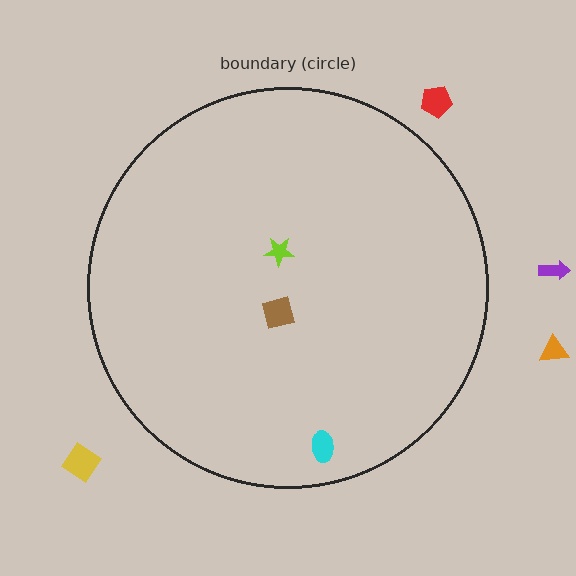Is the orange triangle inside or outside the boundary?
Outside.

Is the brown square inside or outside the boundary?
Inside.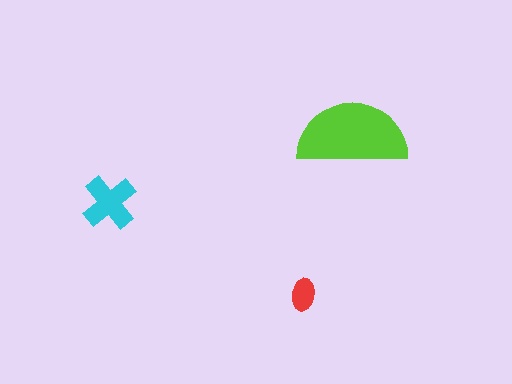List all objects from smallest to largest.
The red ellipse, the cyan cross, the lime semicircle.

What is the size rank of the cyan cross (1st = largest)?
2nd.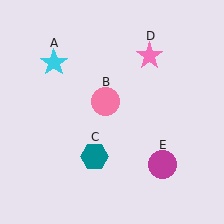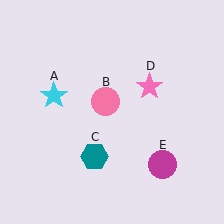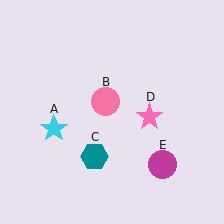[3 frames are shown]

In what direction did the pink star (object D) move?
The pink star (object D) moved down.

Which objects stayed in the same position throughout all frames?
Pink circle (object B) and teal hexagon (object C) and magenta circle (object E) remained stationary.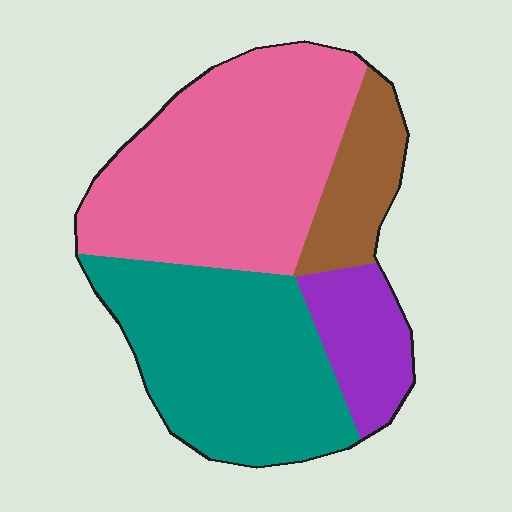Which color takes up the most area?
Pink, at roughly 40%.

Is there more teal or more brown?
Teal.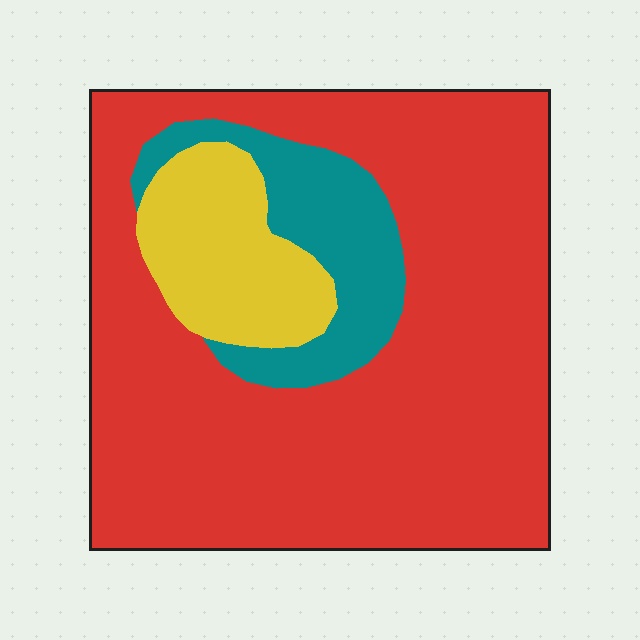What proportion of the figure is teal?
Teal takes up less than a sixth of the figure.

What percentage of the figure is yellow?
Yellow takes up about one eighth (1/8) of the figure.